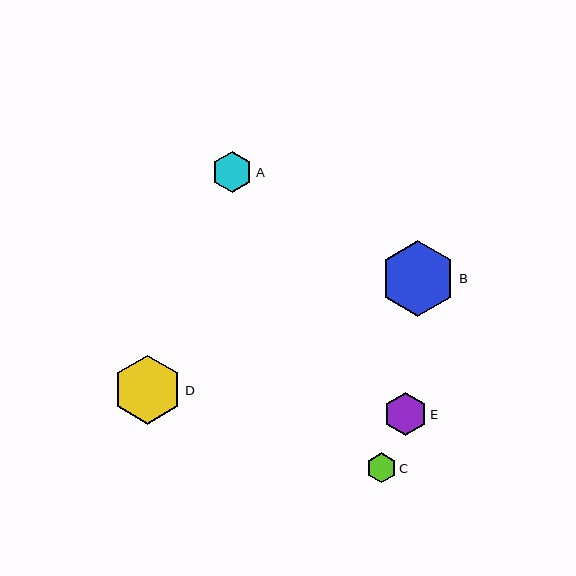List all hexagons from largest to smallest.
From largest to smallest: B, D, E, A, C.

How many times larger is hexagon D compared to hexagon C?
Hexagon D is approximately 2.3 times the size of hexagon C.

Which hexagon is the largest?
Hexagon B is the largest with a size of approximately 76 pixels.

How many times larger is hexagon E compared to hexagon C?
Hexagon E is approximately 1.4 times the size of hexagon C.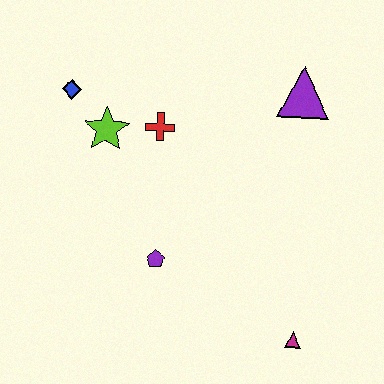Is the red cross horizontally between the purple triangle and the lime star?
Yes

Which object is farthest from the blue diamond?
The magenta triangle is farthest from the blue diamond.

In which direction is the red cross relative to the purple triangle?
The red cross is to the left of the purple triangle.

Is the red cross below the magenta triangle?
No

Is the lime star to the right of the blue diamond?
Yes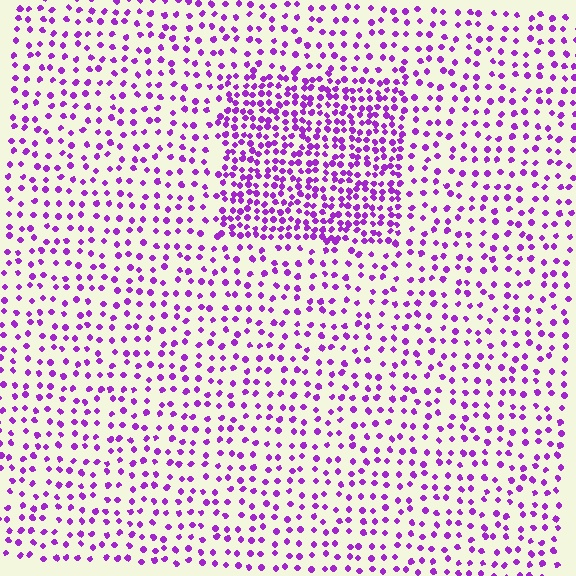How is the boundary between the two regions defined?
The boundary is defined by a change in element density (approximately 2.1x ratio). All elements are the same color, size, and shape.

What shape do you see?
I see a rectangle.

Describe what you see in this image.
The image contains small purple elements arranged at two different densities. A rectangle-shaped region is visible where the elements are more densely packed than the surrounding area.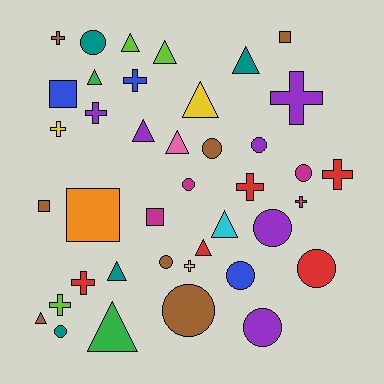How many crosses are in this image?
There are 11 crosses.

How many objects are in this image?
There are 40 objects.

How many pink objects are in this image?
There is 1 pink object.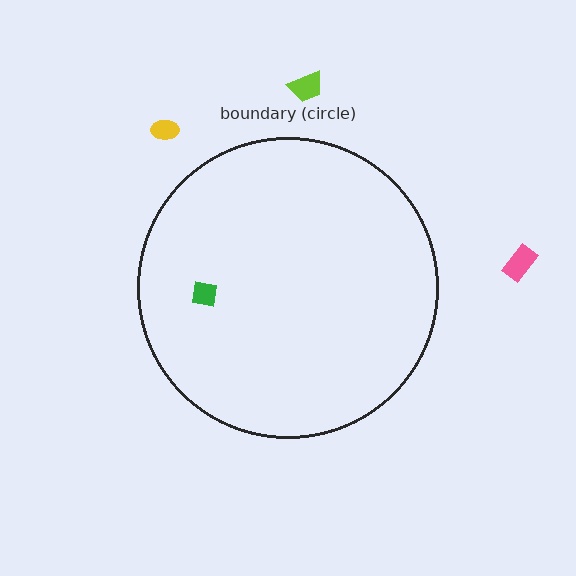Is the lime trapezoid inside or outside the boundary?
Outside.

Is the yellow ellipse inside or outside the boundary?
Outside.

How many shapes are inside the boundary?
1 inside, 3 outside.